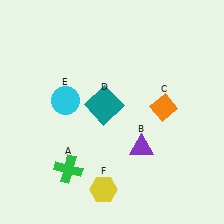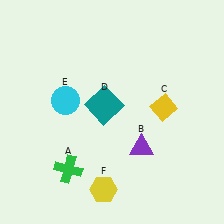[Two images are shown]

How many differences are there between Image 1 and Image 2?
There is 1 difference between the two images.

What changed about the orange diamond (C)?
In Image 1, C is orange. In Image 2, it changed to yellow.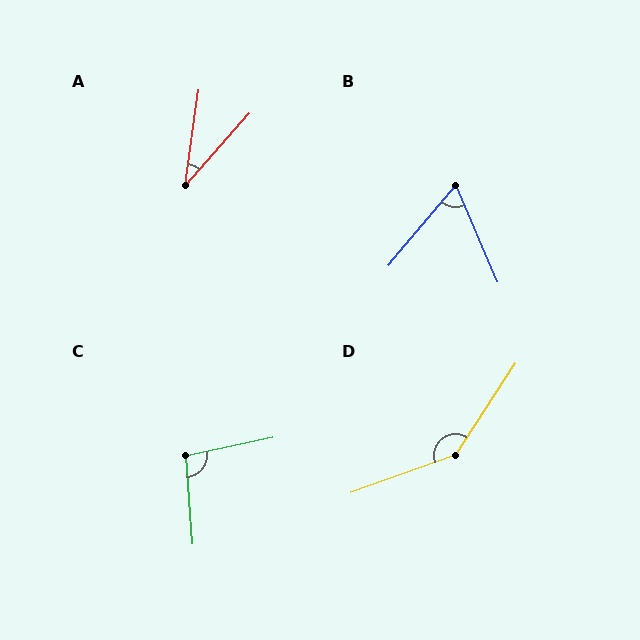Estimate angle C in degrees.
Approximately 98 degrees.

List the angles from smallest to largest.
A (33°), B (63°), C (98°), D (143°).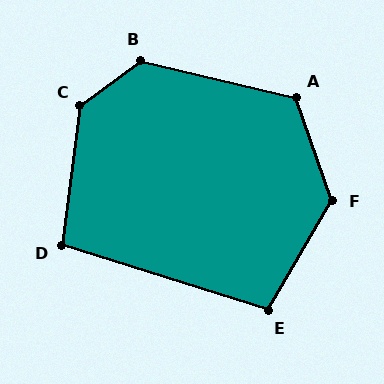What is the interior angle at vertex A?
Approximately 123 degrees (obtuse).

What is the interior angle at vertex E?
Approximately 103 degrees (obtuse).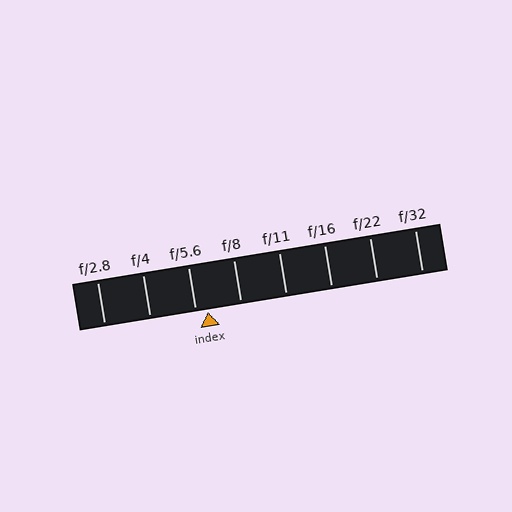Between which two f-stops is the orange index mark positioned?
The index mark is between f/5.6 and f/8.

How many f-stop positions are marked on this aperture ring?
There are 8 f-stop positions marked.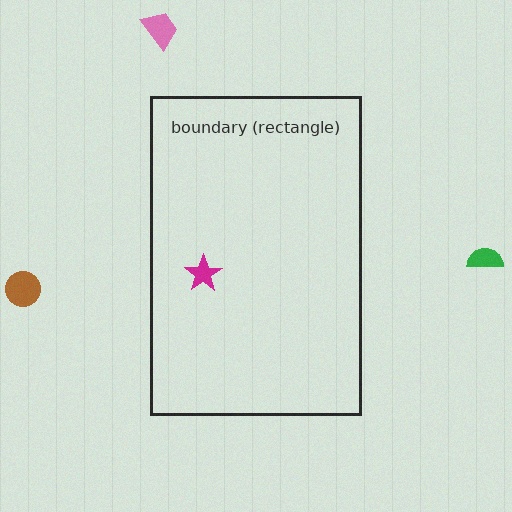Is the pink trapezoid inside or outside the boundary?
Outside.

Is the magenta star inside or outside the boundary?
Inside.